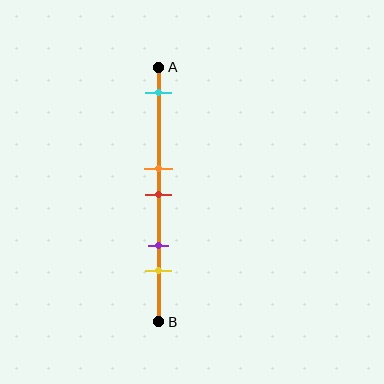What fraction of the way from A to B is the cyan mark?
The cyan mark is approximately 10% (0.1) of the way from A to B.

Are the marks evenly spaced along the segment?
No, the marks are not evenly spaced.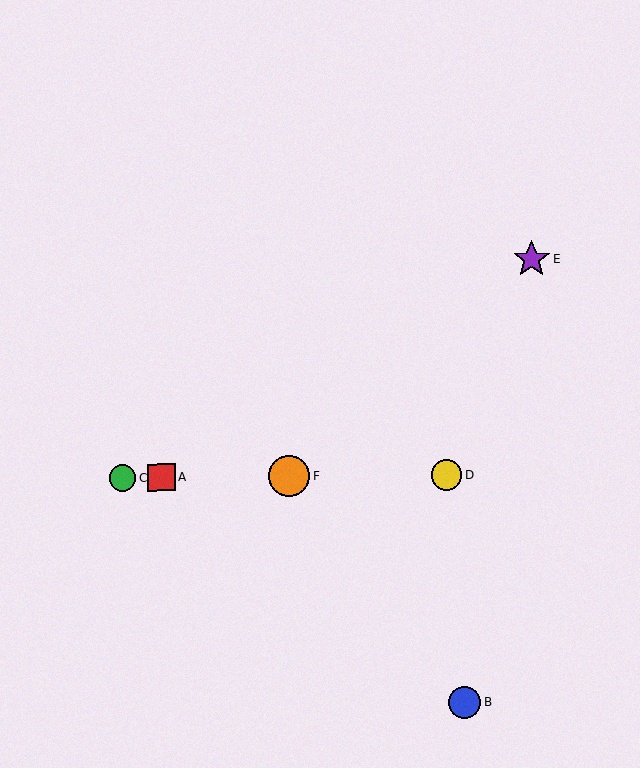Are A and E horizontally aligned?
No, A is at y≈477 and E is at y≈259.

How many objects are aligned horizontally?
4 objects (A, C, D, F) are aligned horizontally.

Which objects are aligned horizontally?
Objects A, C, D, F are aligned horizontally.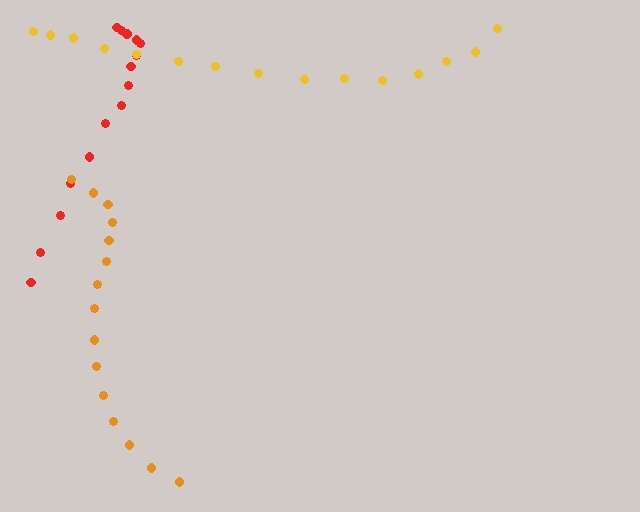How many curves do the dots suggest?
There are 3 distinct paths.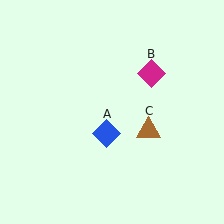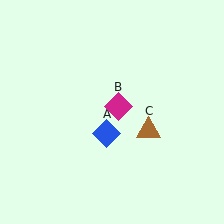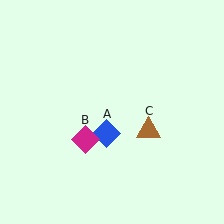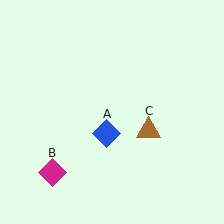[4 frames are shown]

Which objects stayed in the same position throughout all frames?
Blue diamond (object A) and brown triangle (object C) remained stationary.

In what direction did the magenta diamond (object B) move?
The magenta diamond (object B) moved down and to the left.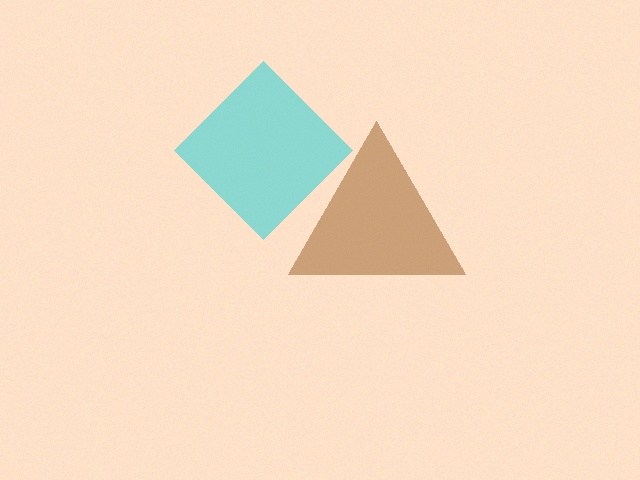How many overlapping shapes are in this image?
There are 2 overlapping shapes in the image.